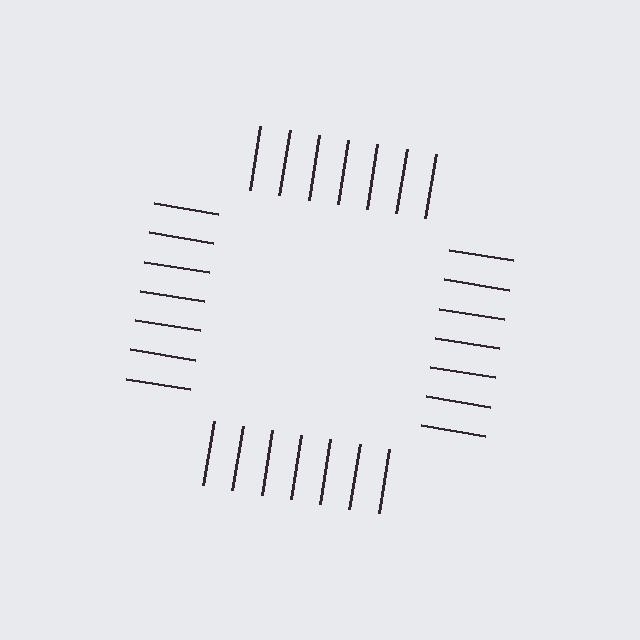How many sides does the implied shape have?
4 sides — the line-ends trace a square.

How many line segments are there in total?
28 — 7 along each of the 4 edges.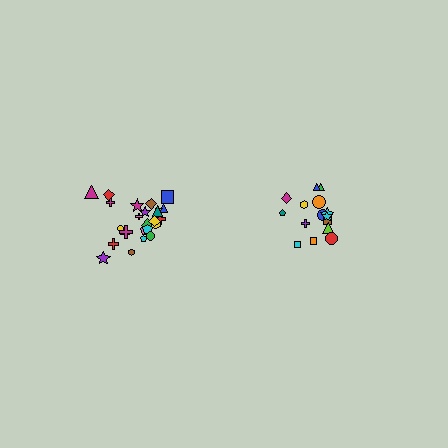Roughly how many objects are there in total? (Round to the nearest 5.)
Roughly 40 objects in total.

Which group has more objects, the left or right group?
The left group.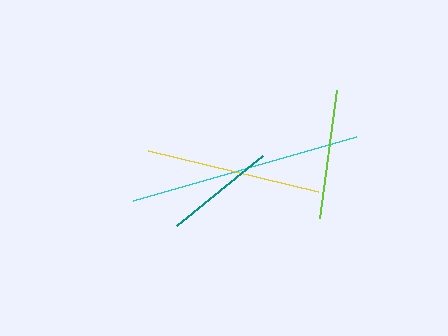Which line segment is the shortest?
The teal line is the shortest at approximately 111 pixels.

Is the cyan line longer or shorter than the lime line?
The cyan line is longer than the lime line.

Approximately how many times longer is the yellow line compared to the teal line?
The yellow line is approximately 1.6 times the length of the teal line.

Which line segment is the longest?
The cyan line is the longest at approximately 232 pixels.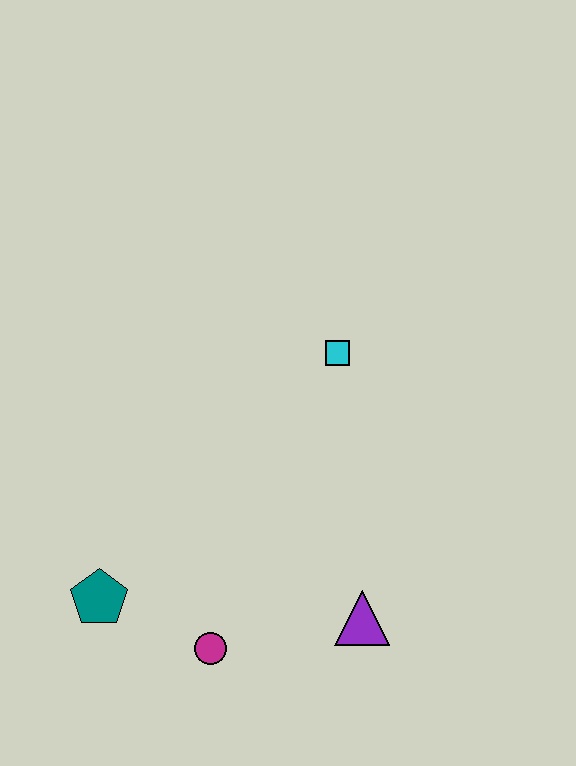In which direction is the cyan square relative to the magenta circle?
The cyan square is above the magenta circle.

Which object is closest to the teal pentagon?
The magenta circle is closest to the teal pentagon.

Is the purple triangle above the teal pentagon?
No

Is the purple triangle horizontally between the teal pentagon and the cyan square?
No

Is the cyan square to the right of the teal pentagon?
Yes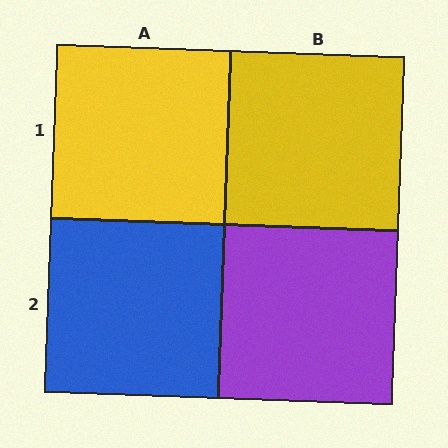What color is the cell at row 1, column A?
Yellow.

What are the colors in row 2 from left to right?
Blue, purple.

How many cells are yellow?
2 cells are yellow.